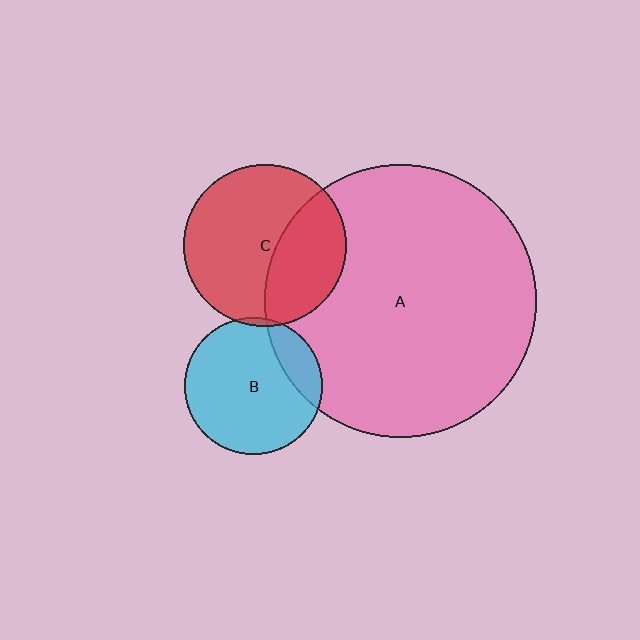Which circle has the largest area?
Circle A (pink).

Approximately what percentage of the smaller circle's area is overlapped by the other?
Approximately 35%.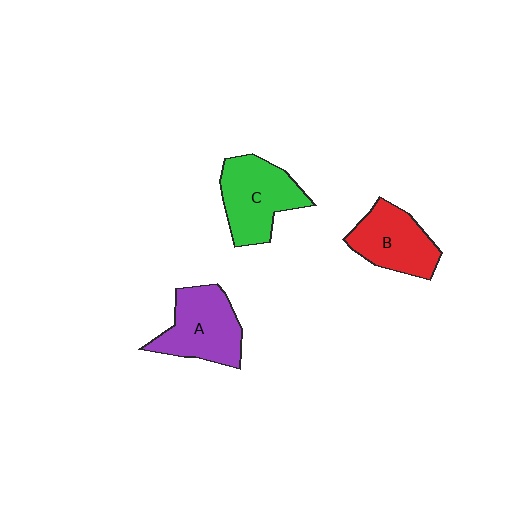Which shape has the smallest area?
Shape B (red).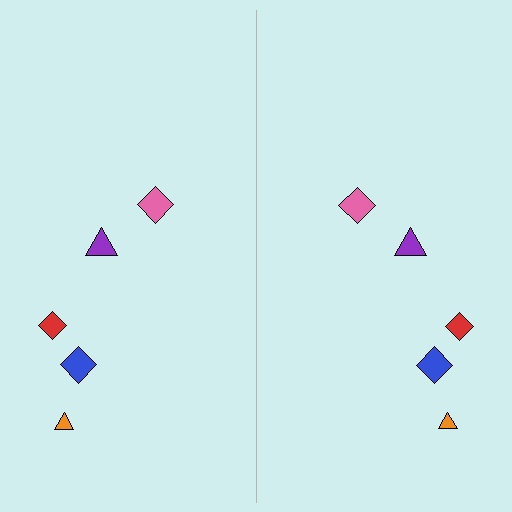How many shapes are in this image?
There are 10 shapes in this image.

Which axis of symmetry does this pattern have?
The pattern has a vertical axis of symmetry running through the center of the image.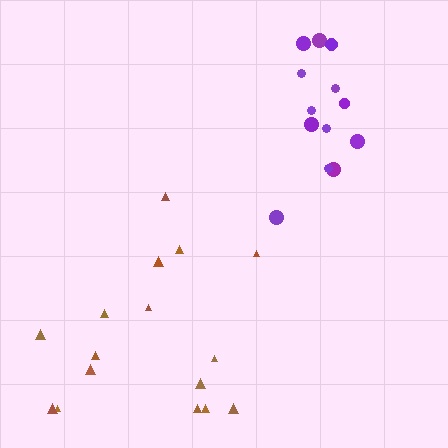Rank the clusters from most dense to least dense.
purple, brown.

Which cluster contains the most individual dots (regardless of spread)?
Brown (16).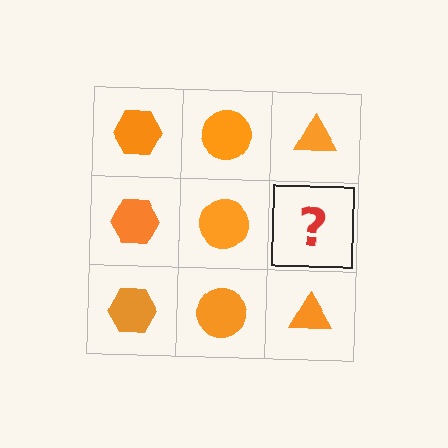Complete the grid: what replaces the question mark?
The question mark should be replaced with an orange triangle.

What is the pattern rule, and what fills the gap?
The rule is that each column has a consistent shape. The gap should be filled with an orange triangle.